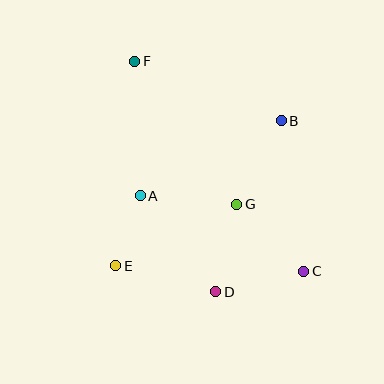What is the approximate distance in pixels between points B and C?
The distance between B and C is approximately 152 pixels.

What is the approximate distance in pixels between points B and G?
The distance between B and G is approximately 95 pixels.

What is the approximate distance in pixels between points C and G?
The distance between C and G is approximately 95 pixels.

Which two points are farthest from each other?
Points C and F are farthest from each other.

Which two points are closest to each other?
Points A and E are closest to each other.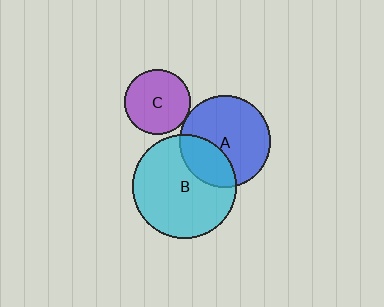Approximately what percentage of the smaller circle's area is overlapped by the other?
Approximately 5%.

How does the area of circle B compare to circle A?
Approximately 1.3 times.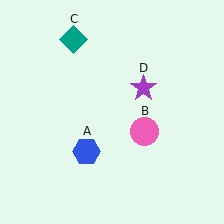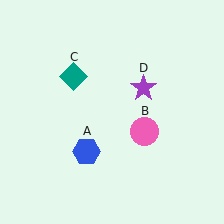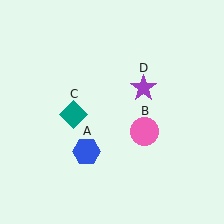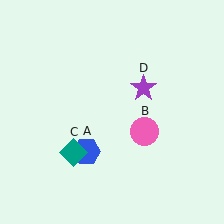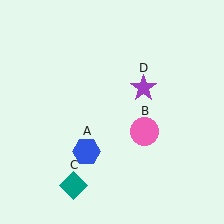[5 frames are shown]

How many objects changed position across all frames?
1 object changed position: teal diamond (object C).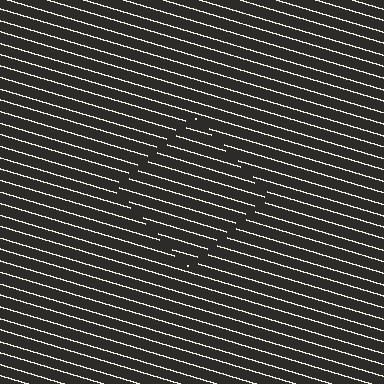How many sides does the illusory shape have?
4 sides — the line-ends trace a square.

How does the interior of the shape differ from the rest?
The interior of the shape contains the same grating, shifted by half a period — the contour is defined by the phase discontinuity where line-ends from the inner and outer gratings abut.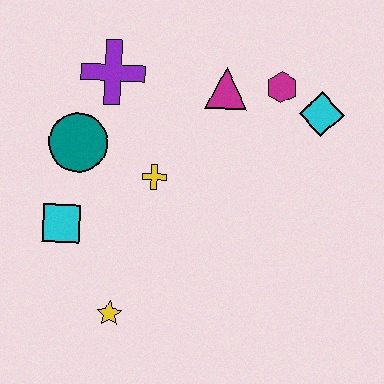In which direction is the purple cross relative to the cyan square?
The purple cross is above the cyan square.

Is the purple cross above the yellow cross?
Yes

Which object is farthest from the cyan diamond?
The yellow star is farthest from the cyan diamond.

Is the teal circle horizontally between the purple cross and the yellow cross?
No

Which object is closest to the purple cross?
The teal circle is closest to the purple cross.